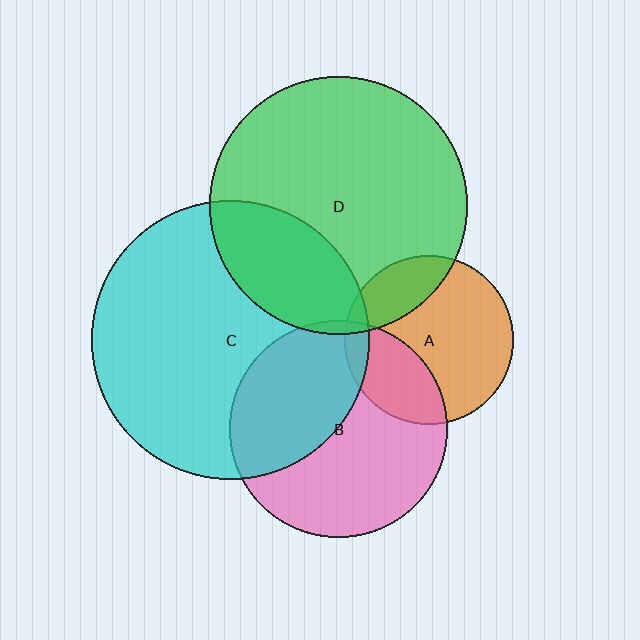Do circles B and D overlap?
Yes.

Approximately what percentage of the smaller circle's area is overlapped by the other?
Approximately 5%.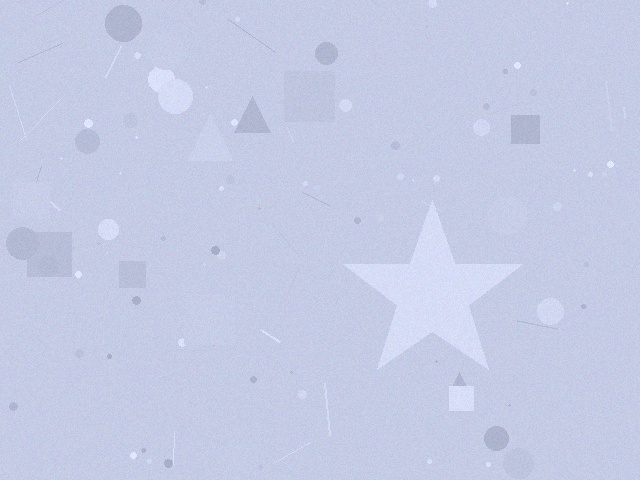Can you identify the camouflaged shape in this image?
The camouflaged shape is a star.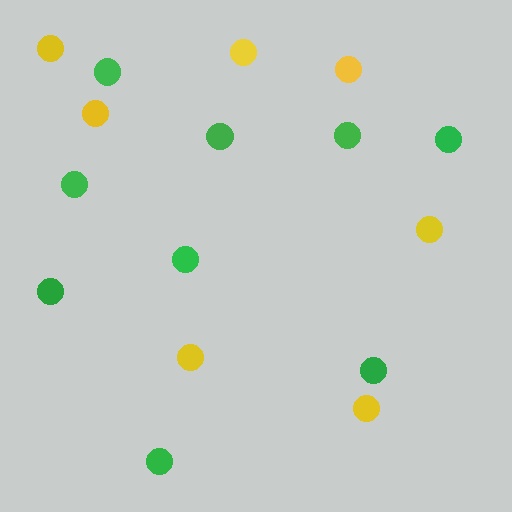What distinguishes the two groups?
There are 2 groups: one group of green circles (9) and one group of yellow circles (7).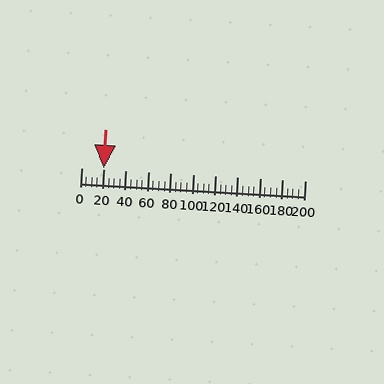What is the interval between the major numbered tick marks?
The major tick marks are spaced 20 units apart.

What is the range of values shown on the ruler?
The ruler shows values from 0 to 200.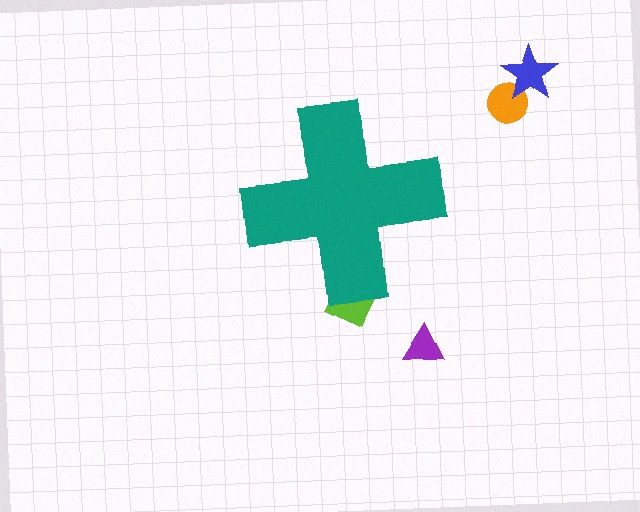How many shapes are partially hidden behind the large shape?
1 shape is partially hidden.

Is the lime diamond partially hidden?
Yes, the lime diamond is partially hidden behind the teal cross.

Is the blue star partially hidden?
No, the blue star is fully visible.